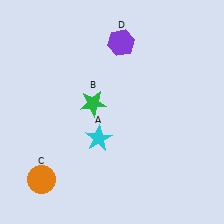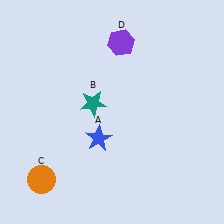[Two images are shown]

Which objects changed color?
A changed from cyan to blue. B changed from green to teal.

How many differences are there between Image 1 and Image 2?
There are 2 differences between the two images.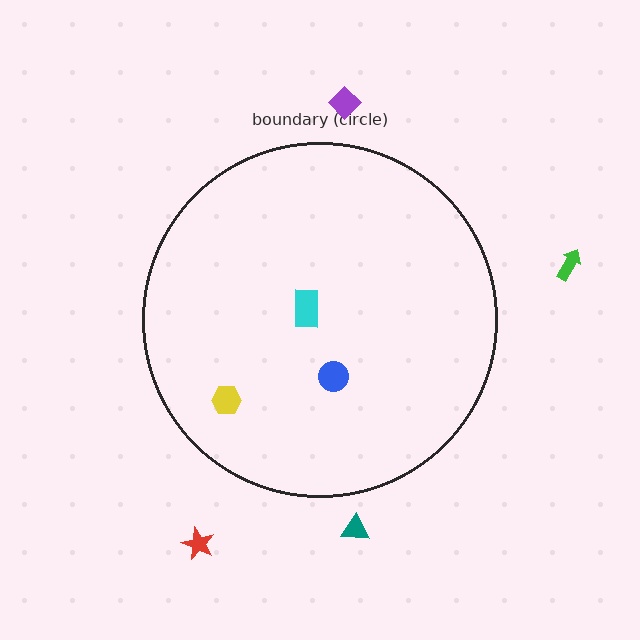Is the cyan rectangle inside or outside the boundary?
Inside.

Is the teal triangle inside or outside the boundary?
Outside.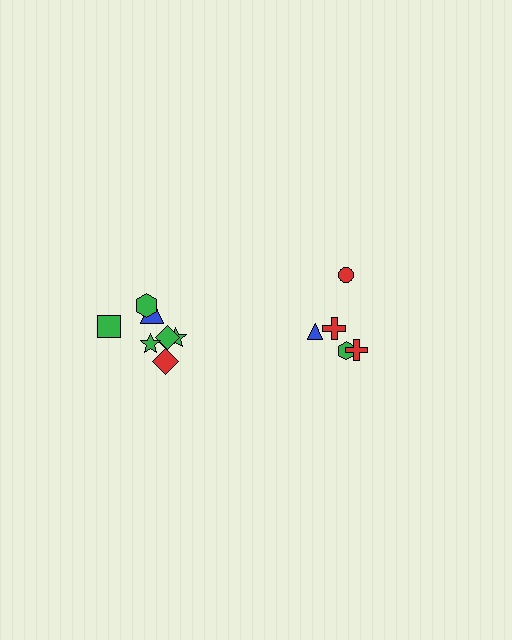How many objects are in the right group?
There are 5 objects.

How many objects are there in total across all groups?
There are 13 objects.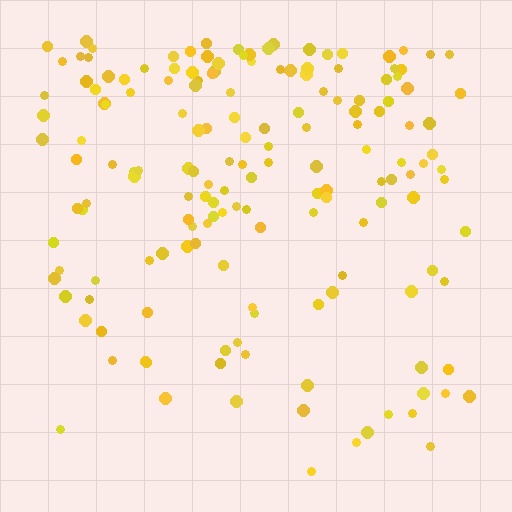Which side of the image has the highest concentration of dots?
The top.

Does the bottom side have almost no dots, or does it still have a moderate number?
Still a moderate number, just noticeably fewer than the top.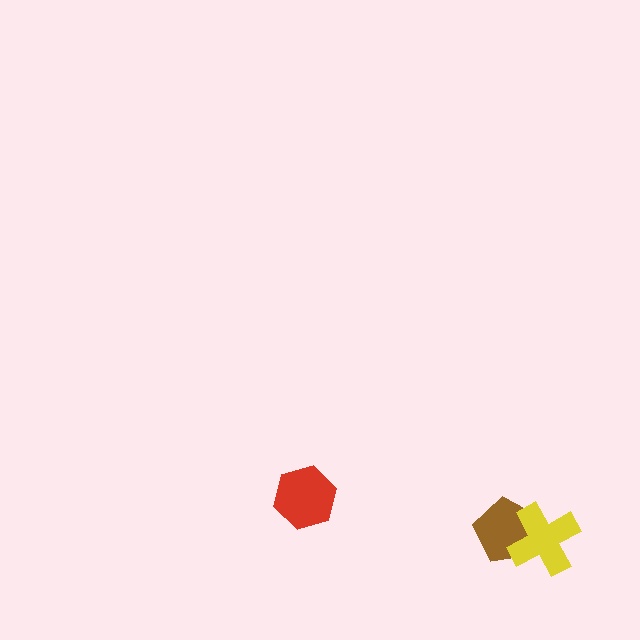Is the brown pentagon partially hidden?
Yes, it is partially covered by another shape.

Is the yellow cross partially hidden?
No, no other shape covers it.